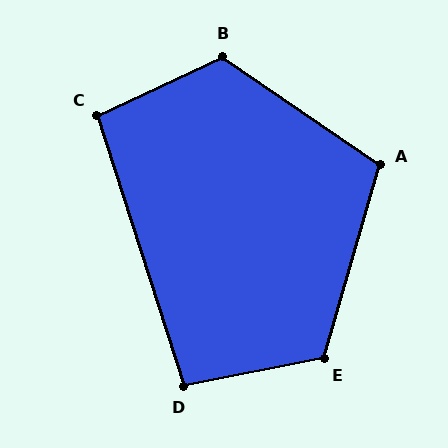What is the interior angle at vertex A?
Approximately 108 degrees (obtuse).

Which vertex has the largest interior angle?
B, at approximately 121 degrees.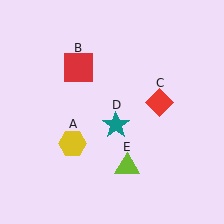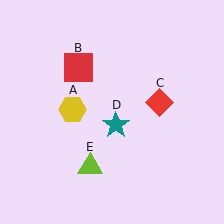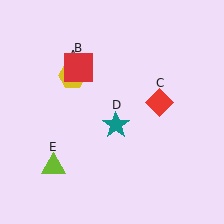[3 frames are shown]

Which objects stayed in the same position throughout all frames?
Red square (object B) and red diamond (object C) and teal star (object D) remained stationary.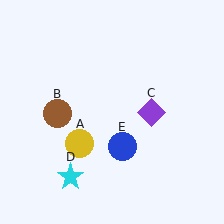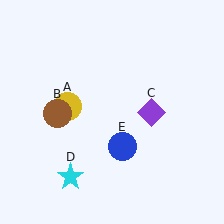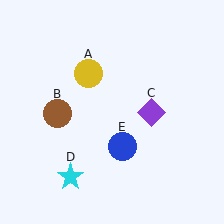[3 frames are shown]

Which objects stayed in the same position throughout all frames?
Brown circle (object B) and purple diamond (object C) and cyan star (object D) and blue circle (object E) remained stationary.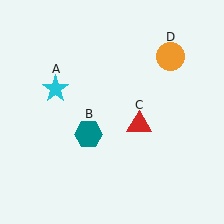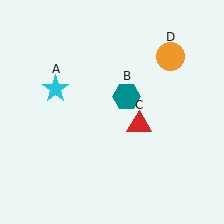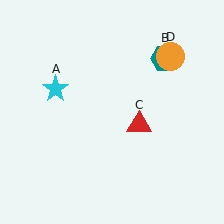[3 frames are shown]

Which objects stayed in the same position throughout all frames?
Cyan star (object A) and red triangle (object C) and orange circle (object D) remained stationary.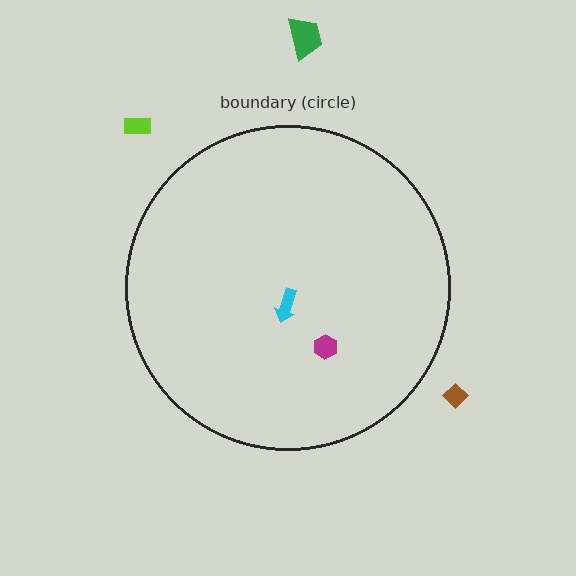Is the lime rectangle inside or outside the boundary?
Outside.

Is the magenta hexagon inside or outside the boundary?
Inside.